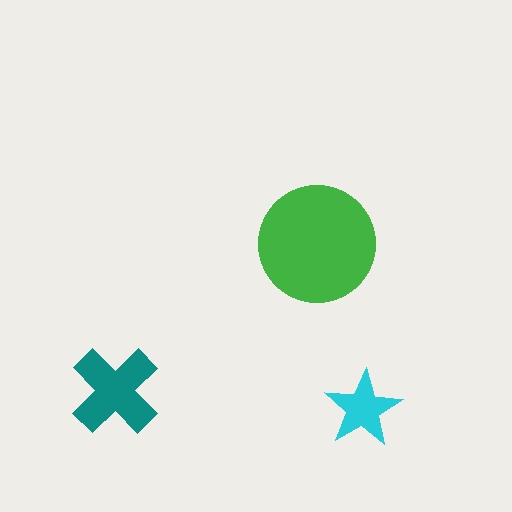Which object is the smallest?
The cyan star.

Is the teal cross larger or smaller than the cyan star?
Larger.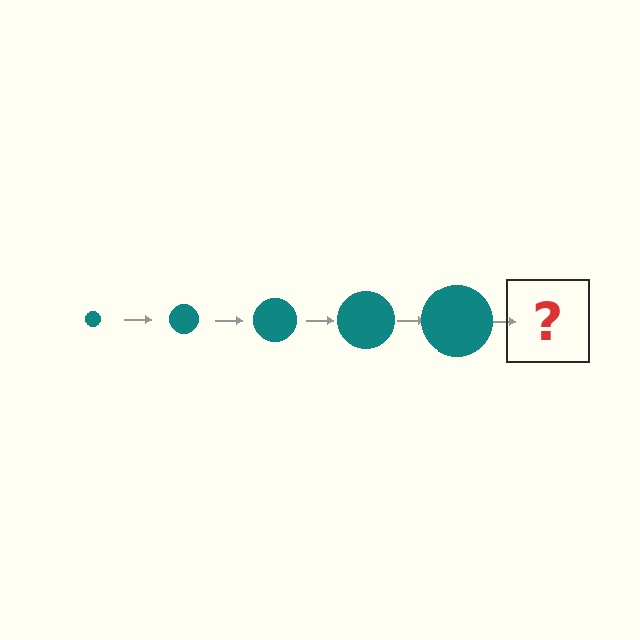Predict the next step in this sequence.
The next step is a teal circle, larger than the previous one.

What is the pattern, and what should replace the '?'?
The pattern is that the circle gets progressively larger each step. The '?' should be a teal circle, larger than the previous one.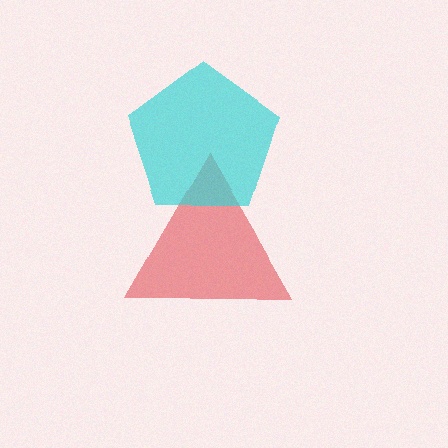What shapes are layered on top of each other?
The layered shapes are: a red triangle, a cyan pentagon.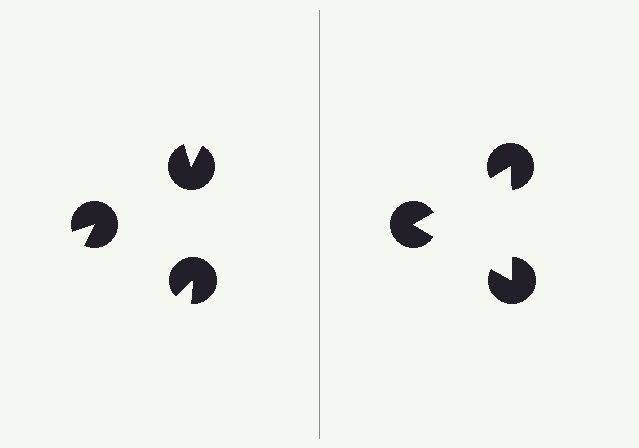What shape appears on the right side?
An illusory triangle.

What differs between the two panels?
The pac-man discs are positioned identically on both sides; only the wedge orientations differ. On the right they align to a triangle; on the left they are misaligned.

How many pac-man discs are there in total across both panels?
6 — 3 on each side.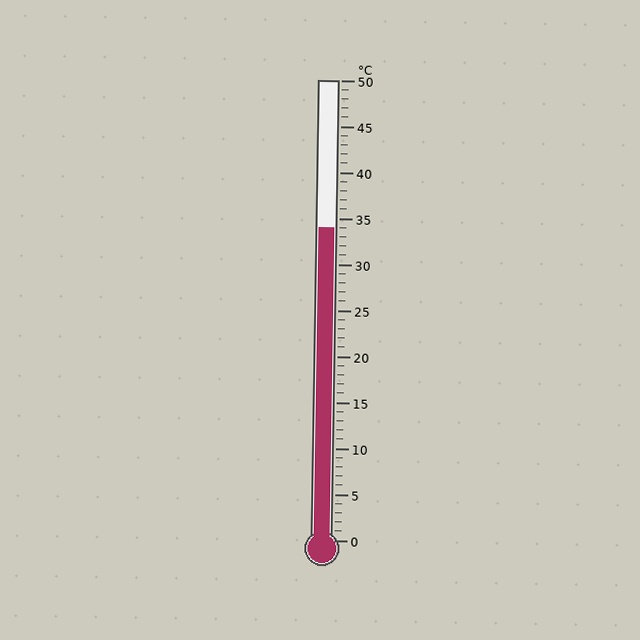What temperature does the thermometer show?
The thermometer shows approximately 34°C.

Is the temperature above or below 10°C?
The temperature is above 10°C.